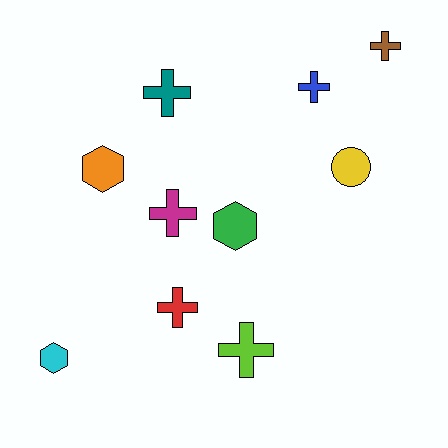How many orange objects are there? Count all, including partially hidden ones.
There is 1 orange object.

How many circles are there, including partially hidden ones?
There is 1 circle.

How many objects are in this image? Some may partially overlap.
There are 10 objects.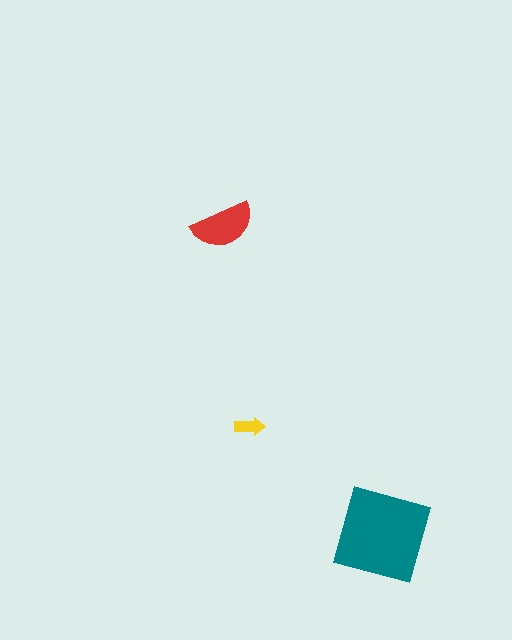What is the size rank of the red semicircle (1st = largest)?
2nd.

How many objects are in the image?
There are 3 objects in the image.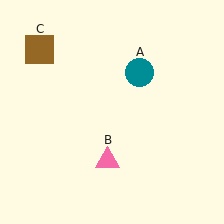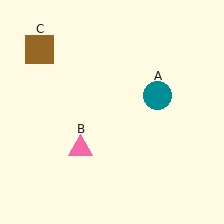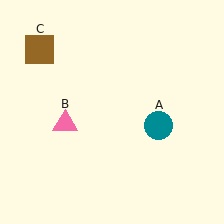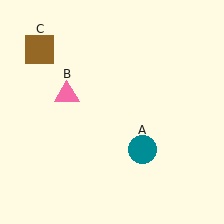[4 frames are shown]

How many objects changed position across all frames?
2 objects changed position: teal circle (object A), pink triangle (object B).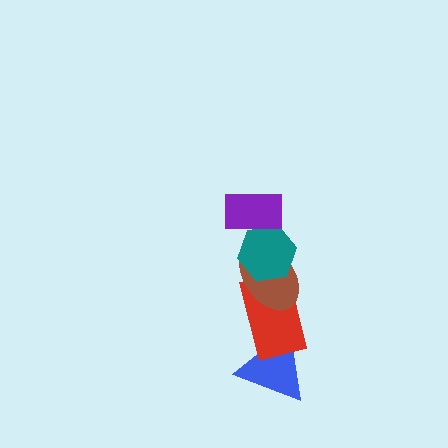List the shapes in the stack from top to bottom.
From top to bottom: the purple rectangle, the teal hexagon, the brown ellipse, the red rectangle, the blue triangle.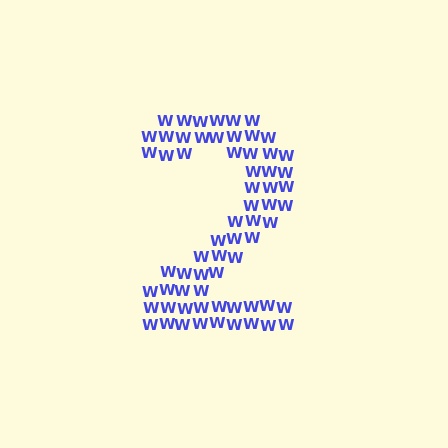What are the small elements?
The small elements are letter W's.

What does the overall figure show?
The overall figure shows the digit 2.